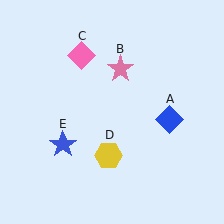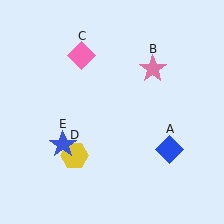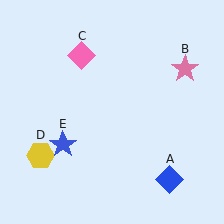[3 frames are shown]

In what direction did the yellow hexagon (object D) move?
The yellow hexagon (object D) moved left.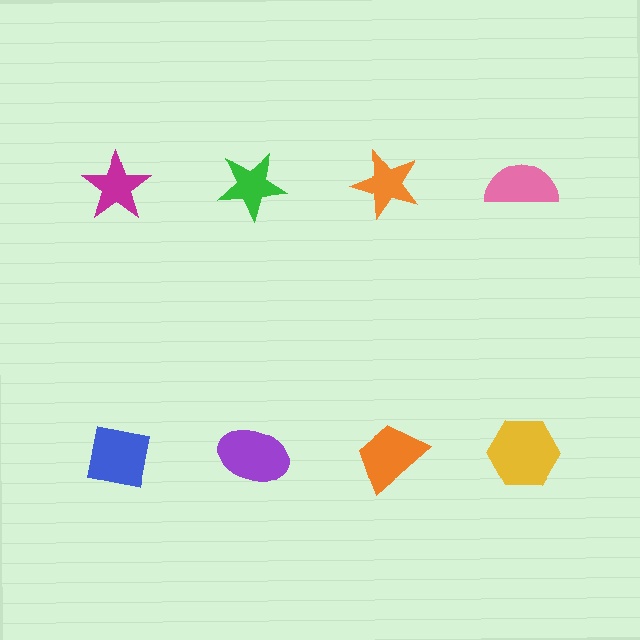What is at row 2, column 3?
An orange trapezoid.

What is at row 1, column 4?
A pink semicircle.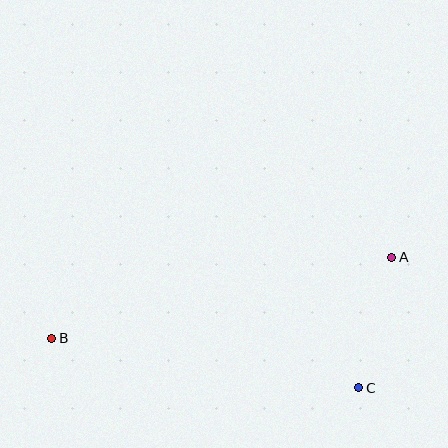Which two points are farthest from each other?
Points A and B are farthest from each other.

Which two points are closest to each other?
Points A and C are closest to each other.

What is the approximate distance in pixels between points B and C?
The distance between B and C is approximately 311 pixels.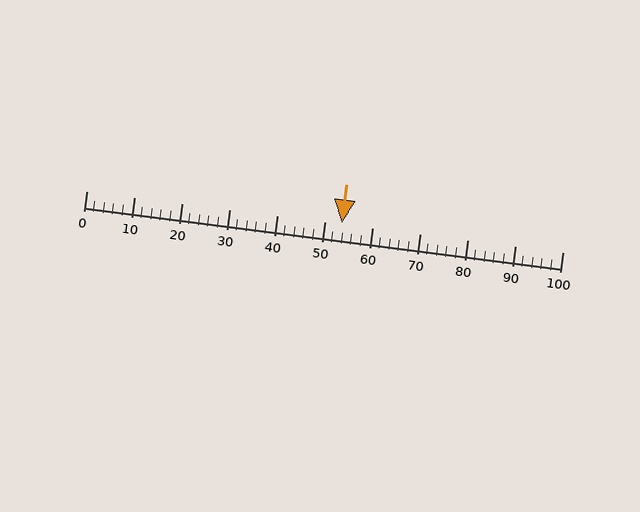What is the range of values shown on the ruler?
The ruler shows values from 0 to 100.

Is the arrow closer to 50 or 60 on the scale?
The arrow is closer to 50.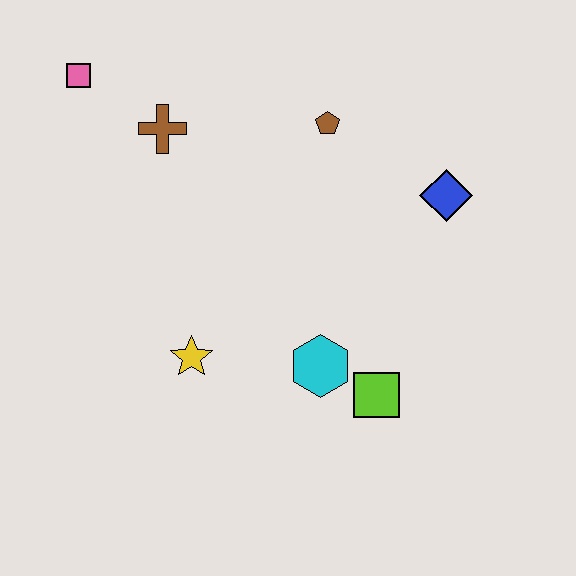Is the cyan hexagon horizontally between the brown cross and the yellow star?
No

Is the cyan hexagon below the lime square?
No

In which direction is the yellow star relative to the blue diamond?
The yellow star is to the left of the blue diamond.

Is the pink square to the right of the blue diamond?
No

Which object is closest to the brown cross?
The pink square is closest to the brown cross.